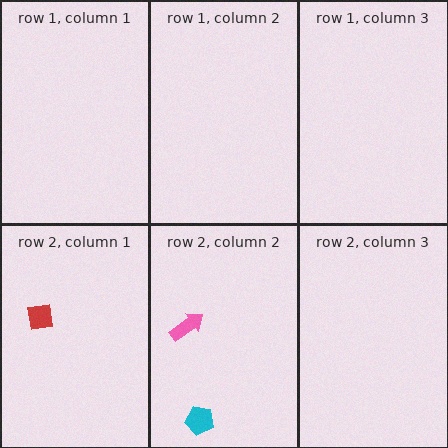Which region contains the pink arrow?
The row 2, column 2 region.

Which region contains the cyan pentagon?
The row 2, column 2 region.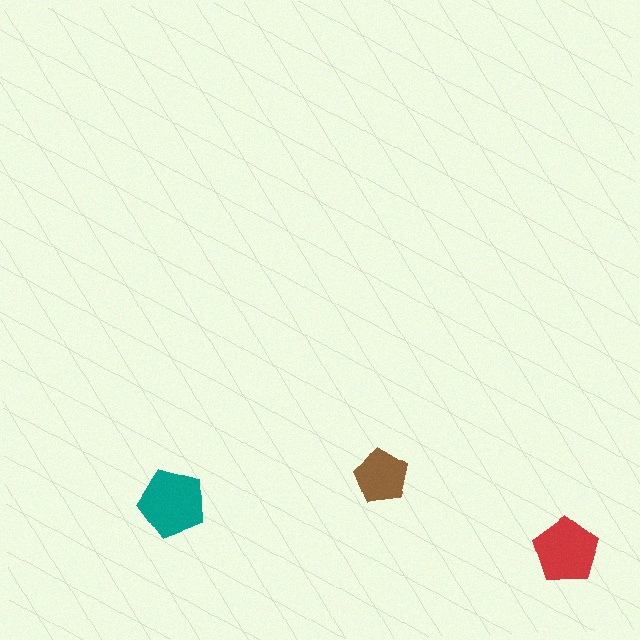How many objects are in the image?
There are 3 objects in the image.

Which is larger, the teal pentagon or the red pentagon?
The teal one.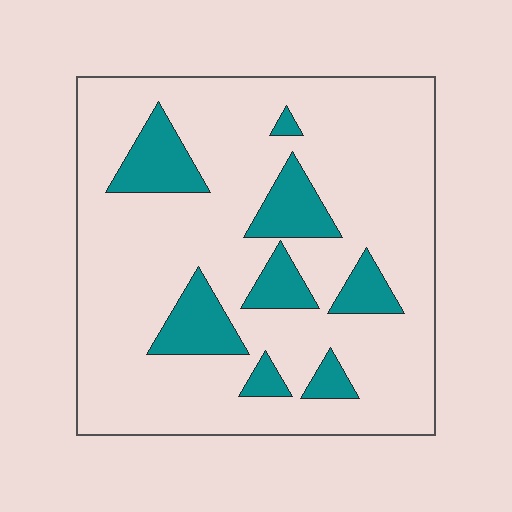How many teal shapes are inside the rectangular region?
8.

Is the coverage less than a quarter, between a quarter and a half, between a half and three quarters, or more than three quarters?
Less than a quarter.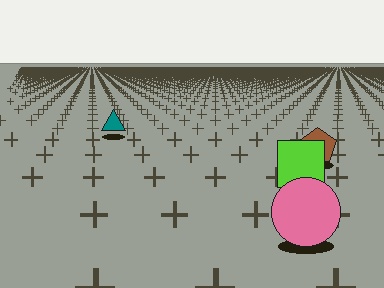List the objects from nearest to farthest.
From nearest to farthest: the pink circle, the lime square, the brown pentagon, the teal triangle.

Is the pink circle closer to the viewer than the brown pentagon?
Yes. The pink circle is closer — you can tell from the texture gradient: the ground texture is coarser near it.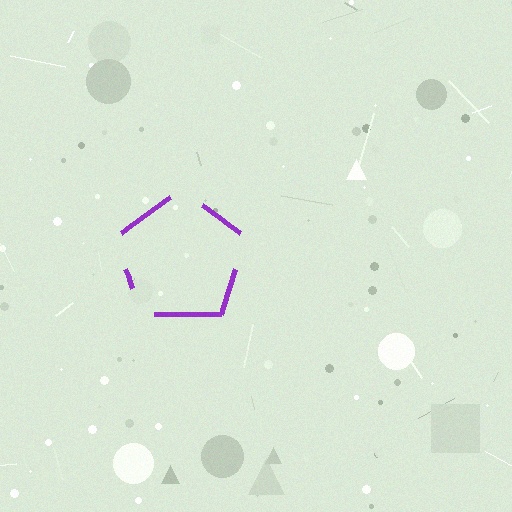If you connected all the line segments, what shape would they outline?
They would outline a pentagon.